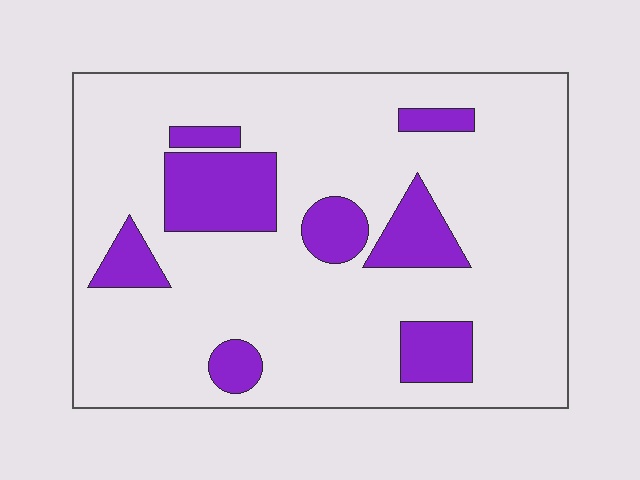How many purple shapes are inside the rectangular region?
8.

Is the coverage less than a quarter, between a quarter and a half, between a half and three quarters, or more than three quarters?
Less than a quarter.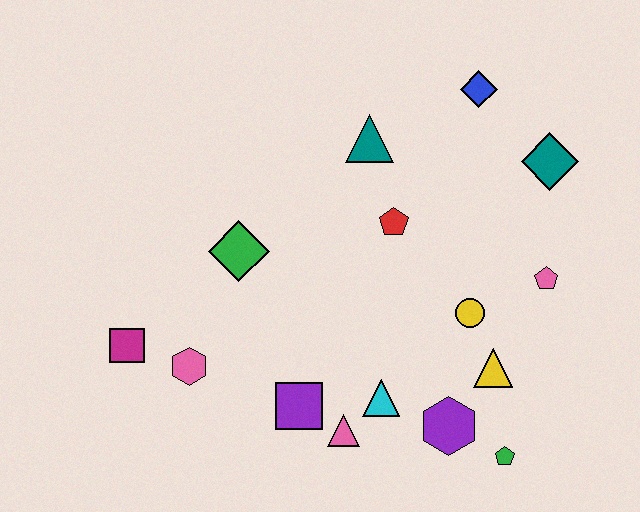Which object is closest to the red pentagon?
The teal triangle is closest to the red pentagon.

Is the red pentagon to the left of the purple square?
No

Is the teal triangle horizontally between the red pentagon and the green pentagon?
No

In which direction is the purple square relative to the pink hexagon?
The purple square is to the right of the pink hexagon.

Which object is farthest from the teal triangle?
The green pentagon is farthest from the teal triangle.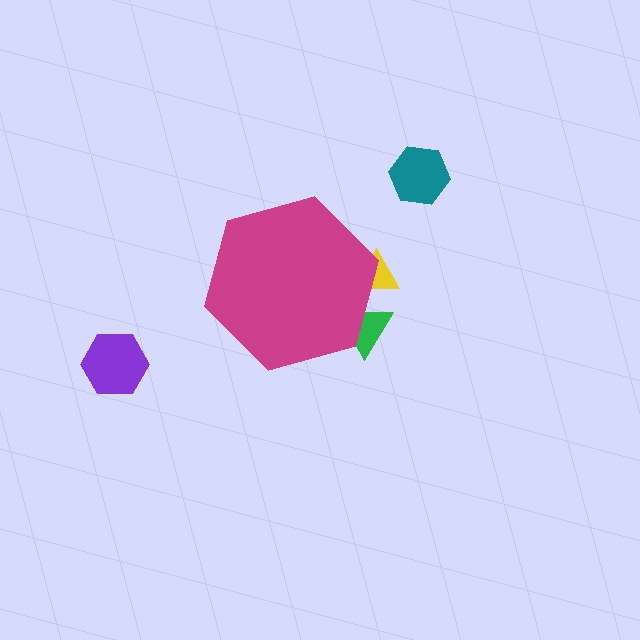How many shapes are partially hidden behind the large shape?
2 shapes are partially hidden.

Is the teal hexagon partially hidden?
No, the teal hexagon is fully visible.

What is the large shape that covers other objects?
A magenta hexagon.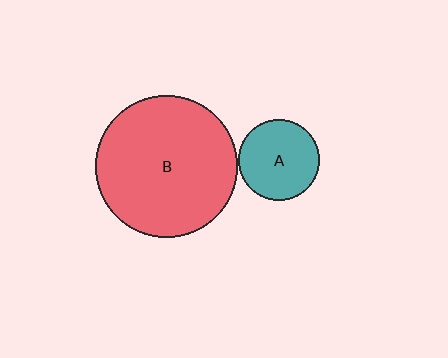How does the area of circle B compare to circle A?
Approximately 3.1 times.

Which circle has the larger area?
Circle B (red).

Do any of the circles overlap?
No, none of the circles overlap.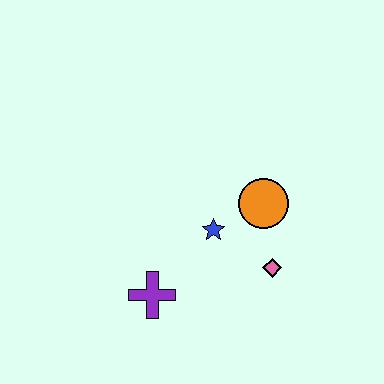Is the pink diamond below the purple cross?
No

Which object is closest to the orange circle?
The blue star is closest to the orange circle.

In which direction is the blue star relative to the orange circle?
The blue star is to the left of the orange circle.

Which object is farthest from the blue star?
The purple cross is farthest from the blue star.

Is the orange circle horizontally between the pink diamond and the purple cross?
Yes